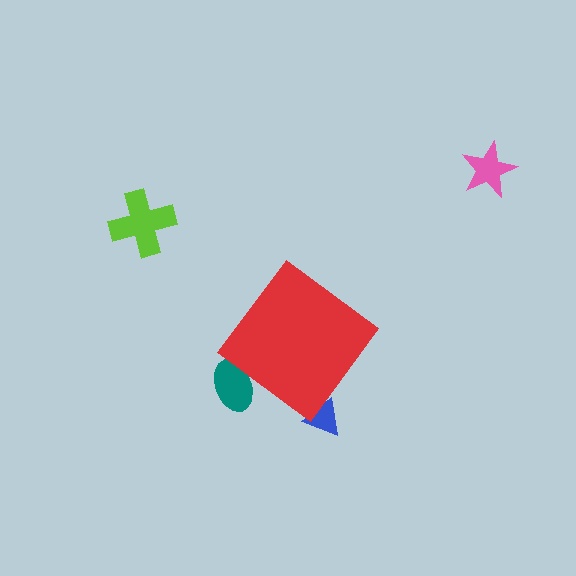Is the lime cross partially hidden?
No, the lime cross is fully visible.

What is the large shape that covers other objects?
A red diamond.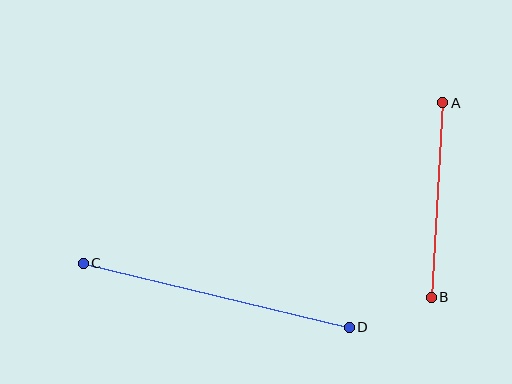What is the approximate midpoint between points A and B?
The midpoint is at approximately (437, 200) pixels.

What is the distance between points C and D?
The distance is approximately 274 pixels.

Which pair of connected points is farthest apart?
Points C and D are farthest apart.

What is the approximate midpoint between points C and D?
The midpoint is at approximately (216, 295) pixels.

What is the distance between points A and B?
The distance is approximately 195 pixels.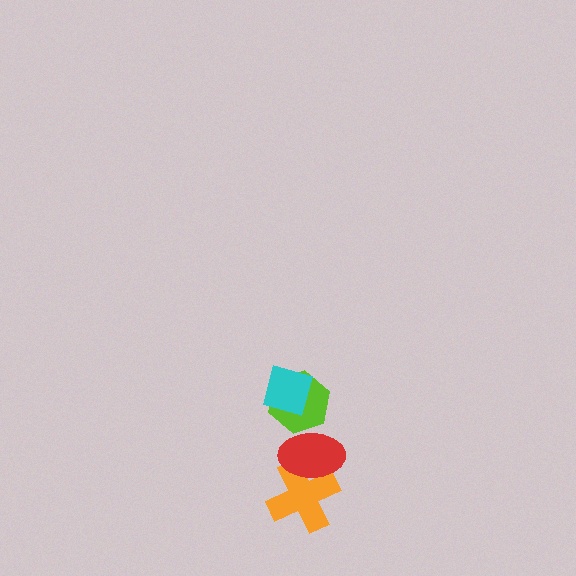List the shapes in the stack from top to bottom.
From top to bottom: the cyan diamond, the lime hexagon, the red ellipse, the orange cross.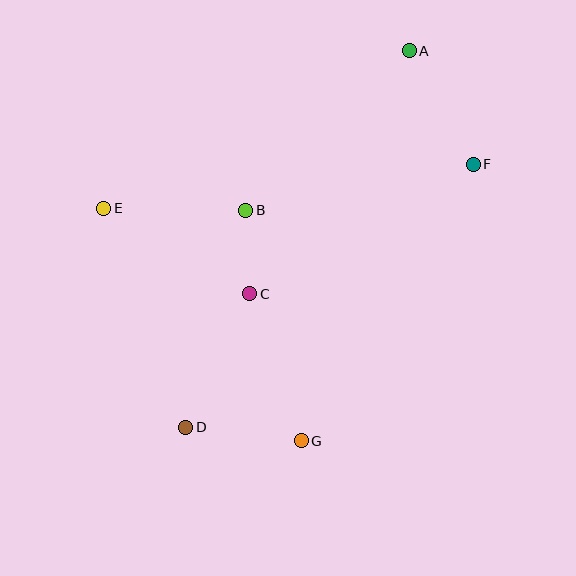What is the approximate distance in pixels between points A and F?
The distance between A and F is approximately 130 pixels.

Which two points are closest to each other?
Points B and C are closest to each other.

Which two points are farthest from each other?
Points A and D are farthest from each other.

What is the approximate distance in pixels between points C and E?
The distance between C and E is approximately 169 pixels.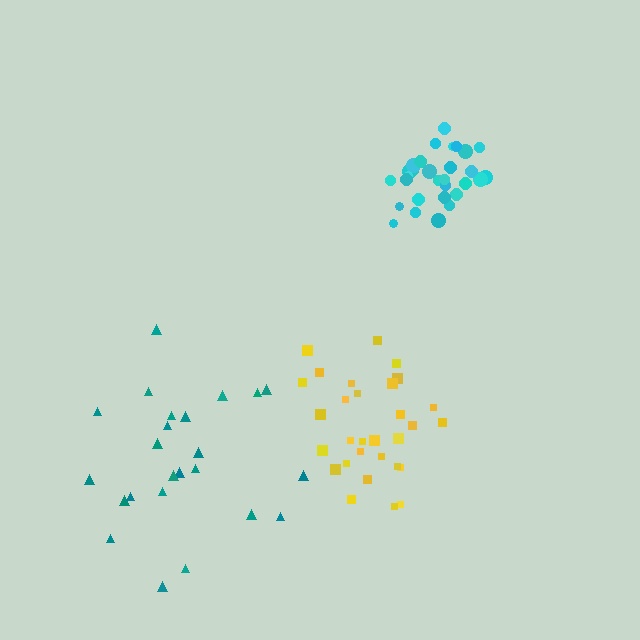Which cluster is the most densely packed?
Cyan.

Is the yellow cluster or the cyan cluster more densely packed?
Cyan.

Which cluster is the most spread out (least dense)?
Teal.